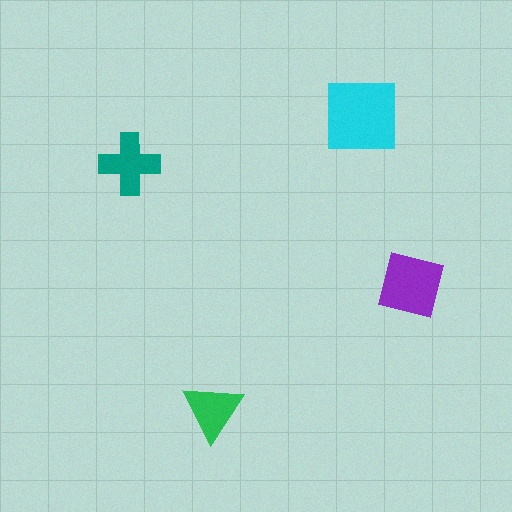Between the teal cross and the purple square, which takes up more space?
The purple square.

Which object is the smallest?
The green triangle.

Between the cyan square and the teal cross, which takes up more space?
The cyan square.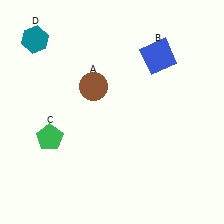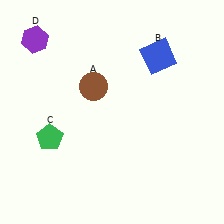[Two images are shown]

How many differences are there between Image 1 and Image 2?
There is 1 difference between the two images.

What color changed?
The hexagon (D) changed from teal in Image 1 to purple in Image 2.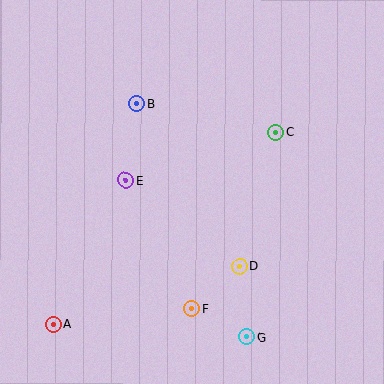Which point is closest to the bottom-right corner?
Point G is closest to the bottom-right corner.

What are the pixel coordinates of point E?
Point E is at (126, 180).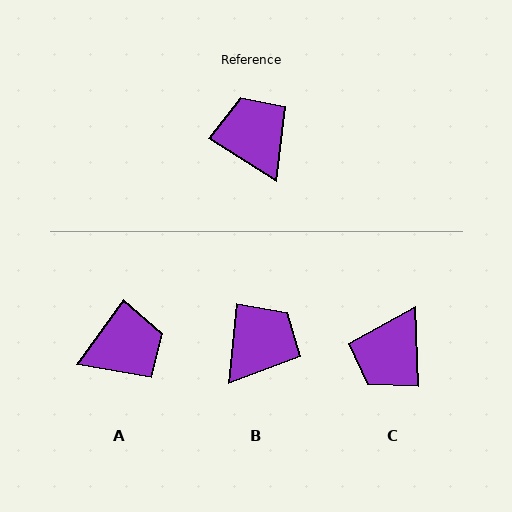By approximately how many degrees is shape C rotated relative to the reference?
Approximately 126 degrees counter-clockwise.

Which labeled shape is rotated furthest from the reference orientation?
C, about 126 degrees away.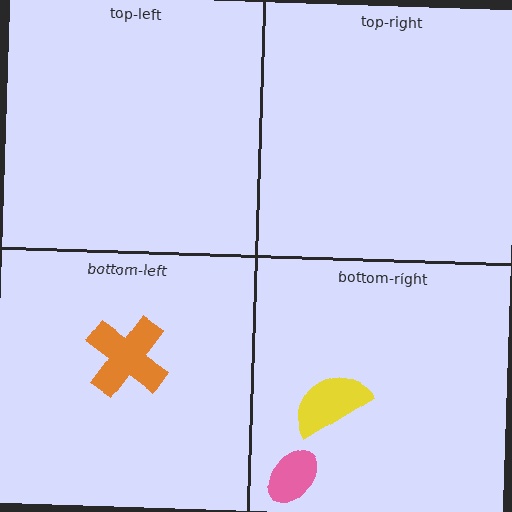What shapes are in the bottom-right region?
The yellow semicircle, the pink ellipse.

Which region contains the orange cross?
The bottom-left region.